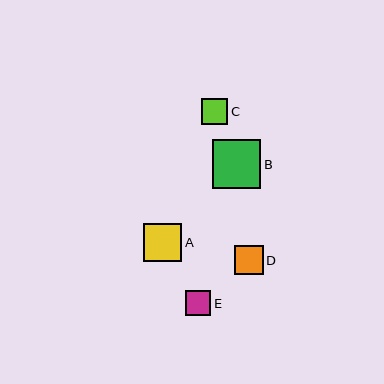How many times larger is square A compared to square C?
Square A is approximately 1.5 times the size of square C.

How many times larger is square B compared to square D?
Square B is approximately 1.7 times the size of square D.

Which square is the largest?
Square B is the largest with a size of approximately 49 pixels.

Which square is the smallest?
Square E is the smallest with a size of approximately 25 pixels.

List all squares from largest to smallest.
From largest to smallest: B, A, D, C, E.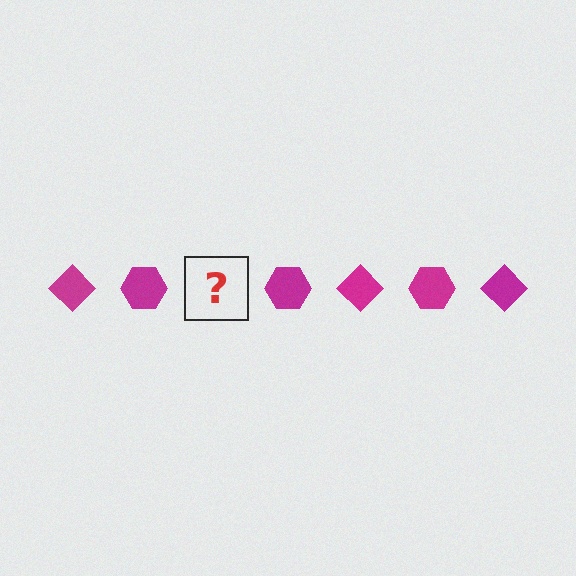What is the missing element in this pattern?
The missing element is a magenta diamond.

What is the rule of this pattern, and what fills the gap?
The rule is that the pattern cycles through diamond, hexagon shapes in magenta. The gap should be filled with a magenta diamond.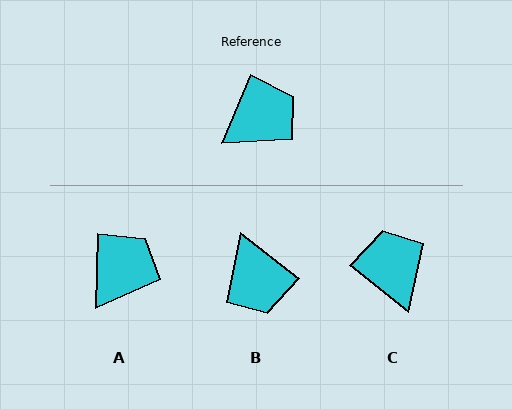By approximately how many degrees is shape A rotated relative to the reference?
Approximately 21 degrees counter-clockwise.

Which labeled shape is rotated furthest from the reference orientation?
B, about 104 degrees away.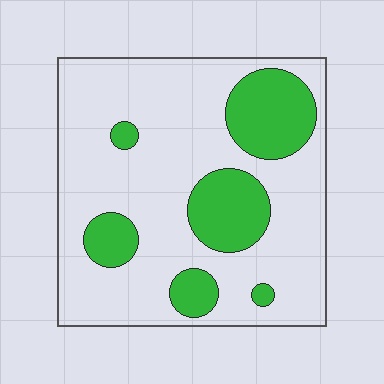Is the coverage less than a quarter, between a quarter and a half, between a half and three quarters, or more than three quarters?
Less than a quarter.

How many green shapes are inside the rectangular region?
6.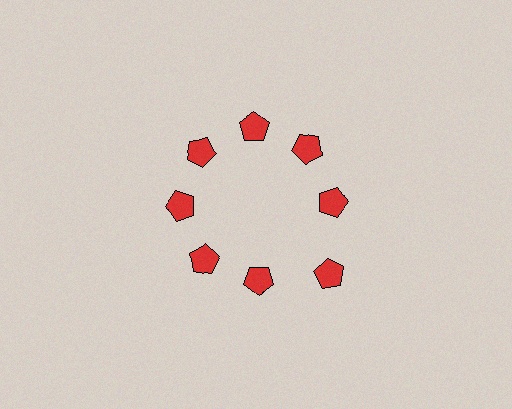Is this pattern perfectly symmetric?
No. The 8 red pentagons are arranged in a ring, but one element near the 4 o'clock position is pushed outward from the center, breaking the 8-fold rotational symmetry.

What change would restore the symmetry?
The symmetry would be restored by moving it inward, back onto the ring so that all 8 pentagons sit at equal angles and equal distance from the center.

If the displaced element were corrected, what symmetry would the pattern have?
It would have 8-fold rotational symmetry — the pattern would map onto itself every 45 degrees.